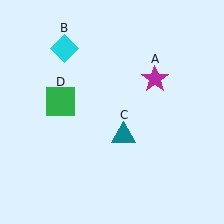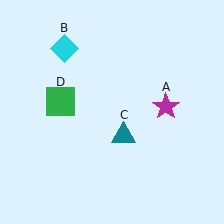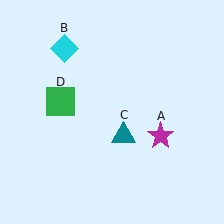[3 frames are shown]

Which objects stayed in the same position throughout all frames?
Cyan diamond (object B) and teal triangle (object C) and green square (object D) remained stationary.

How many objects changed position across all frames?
1 object changed position: magenta star (object A).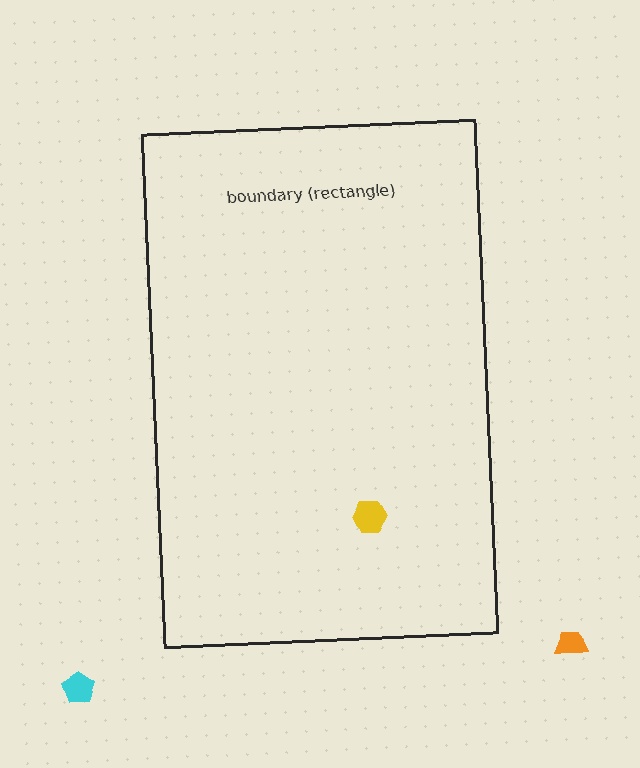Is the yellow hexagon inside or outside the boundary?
Inside.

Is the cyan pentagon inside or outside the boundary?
Outside.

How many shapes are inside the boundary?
1 inside, 2 outside.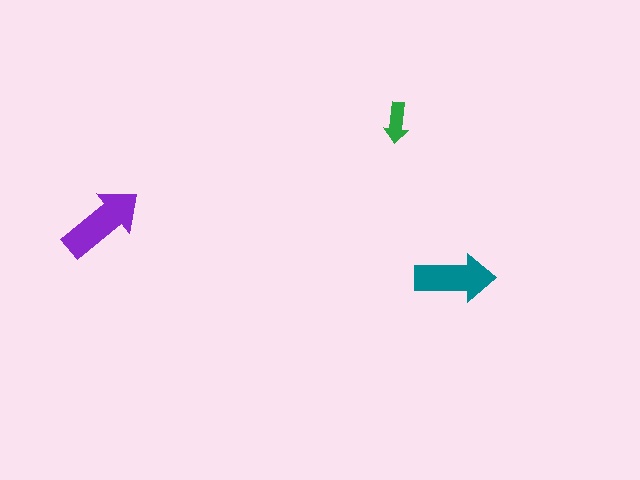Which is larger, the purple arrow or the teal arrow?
The purple one.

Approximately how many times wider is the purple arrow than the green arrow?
About 2 times wider.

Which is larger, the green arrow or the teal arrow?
The teal one.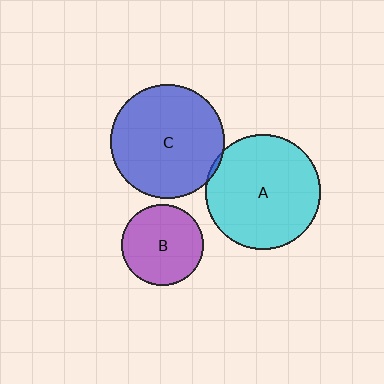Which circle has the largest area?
Circle A (cyan).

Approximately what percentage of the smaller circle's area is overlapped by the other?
Approximately 5%.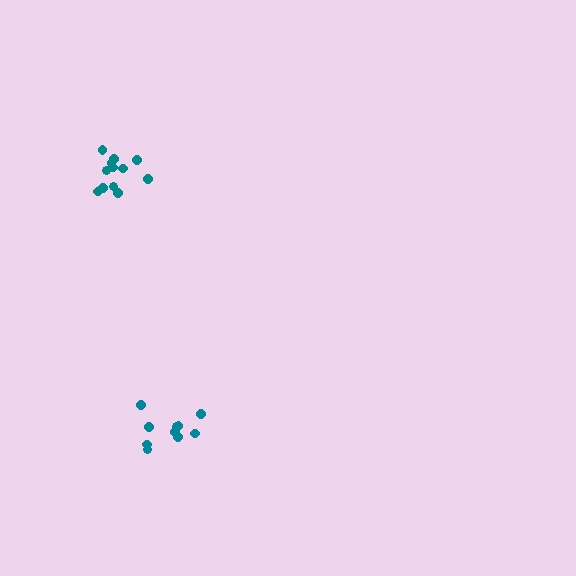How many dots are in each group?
Group 1: 10 dots, Group 2: 12 dots (22 total).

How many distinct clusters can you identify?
There are 2 distinct clusters.